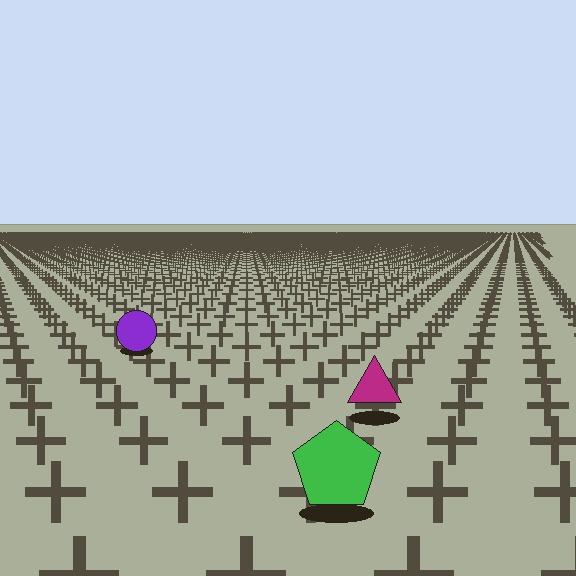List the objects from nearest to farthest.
From nearest to farthest: the green pentagon, the magenta triangle, the purple circle.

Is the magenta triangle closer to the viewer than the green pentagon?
No. The green pentagon is closer — you can tell from the texture gradient: the ground texture is coarser near it.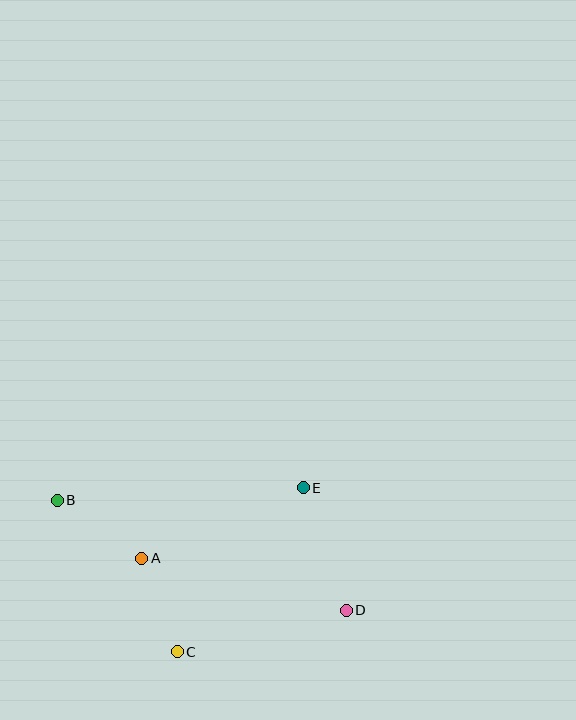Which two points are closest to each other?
Points A and C are closest to each other.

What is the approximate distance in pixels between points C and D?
The distance between C and D is approximately 174 pixels.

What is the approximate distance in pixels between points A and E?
The distance between A and E is approximately 176 pixels.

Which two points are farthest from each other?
Points B and D are farthest from each other.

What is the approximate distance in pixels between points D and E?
The distance between D and E is approximately 130 pixels.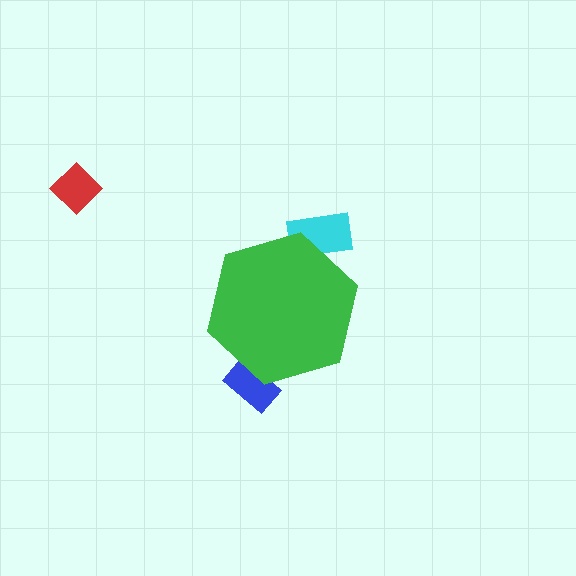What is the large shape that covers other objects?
A green hexagon.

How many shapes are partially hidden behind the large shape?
2 shapes are partially hidden.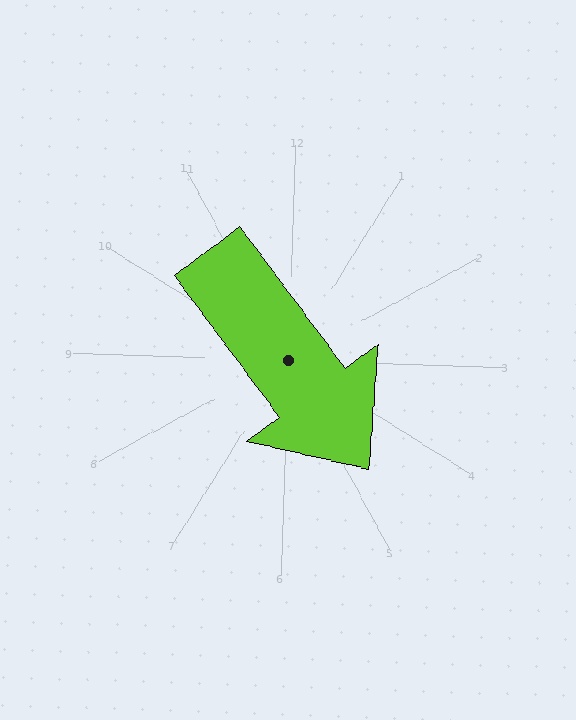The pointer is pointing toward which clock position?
Roughly 5 o'clock.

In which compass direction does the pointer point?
Southeast.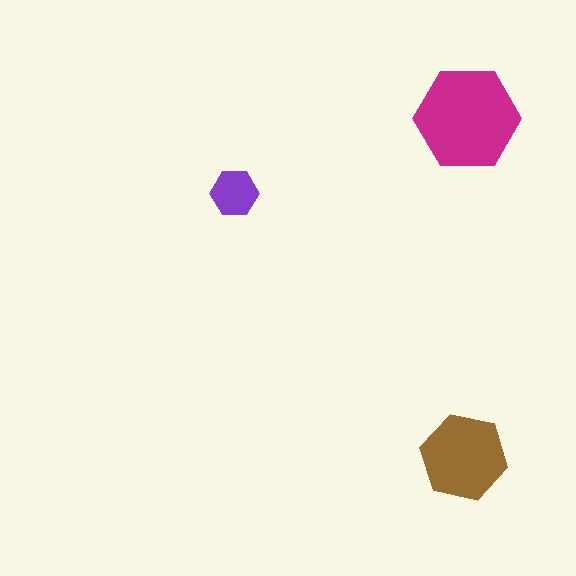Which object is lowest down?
The brown hexagon is bottommost.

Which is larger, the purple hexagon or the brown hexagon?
The brown one.